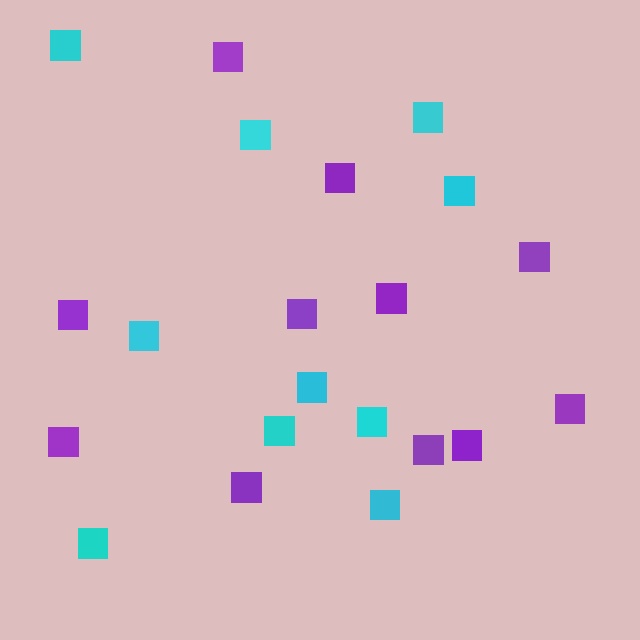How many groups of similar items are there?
There are 2 groups: one group of cyan squares (10) and one group of purple squares (11).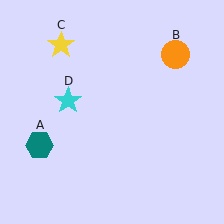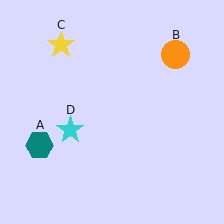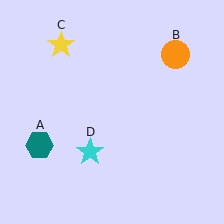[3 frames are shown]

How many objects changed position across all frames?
1 object changed position: cyan star (object D).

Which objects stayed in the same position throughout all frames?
Teal hexagon (object A) and orange circle (object B) and yellow star (object C) remained stationary.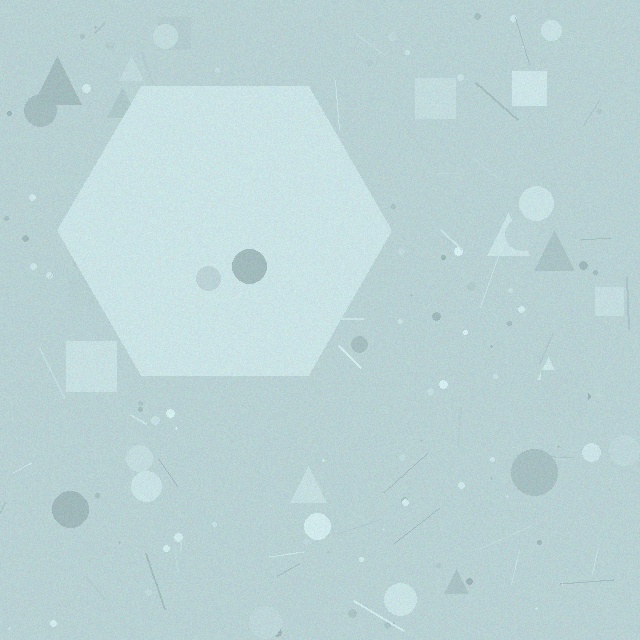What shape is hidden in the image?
A hexagon is hidden in the image.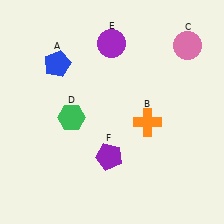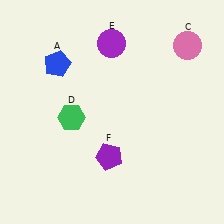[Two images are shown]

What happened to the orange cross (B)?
The orange cross (B) was removed in Image 2. It was in the bottom-right area of Image 1.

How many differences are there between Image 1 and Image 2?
There is 1 difference between the two images.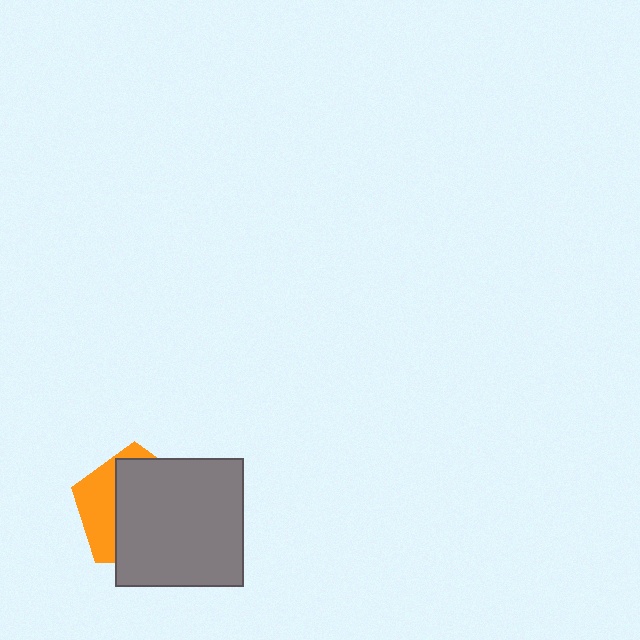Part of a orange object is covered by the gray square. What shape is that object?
It is a pentagon.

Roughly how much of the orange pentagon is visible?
A small part of it is visible (roughly 33%).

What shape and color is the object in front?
The object in front is a gray square.